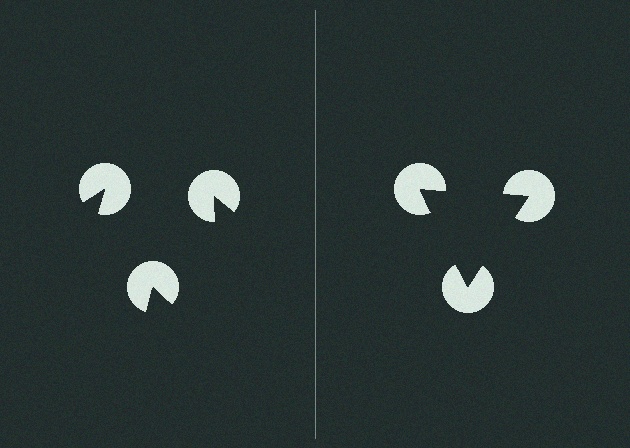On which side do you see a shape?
An illusory triangle appears on the right side. On the left side the wedge cuts are rotated, so no coherent shape forms.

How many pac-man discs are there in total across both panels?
6 — 3 on each side.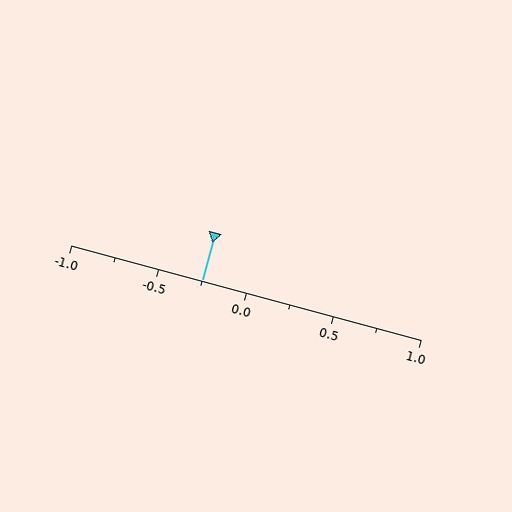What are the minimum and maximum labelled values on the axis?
The axis runs from -1.0 to 1.0.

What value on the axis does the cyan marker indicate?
The marker indicates approximately -0.25.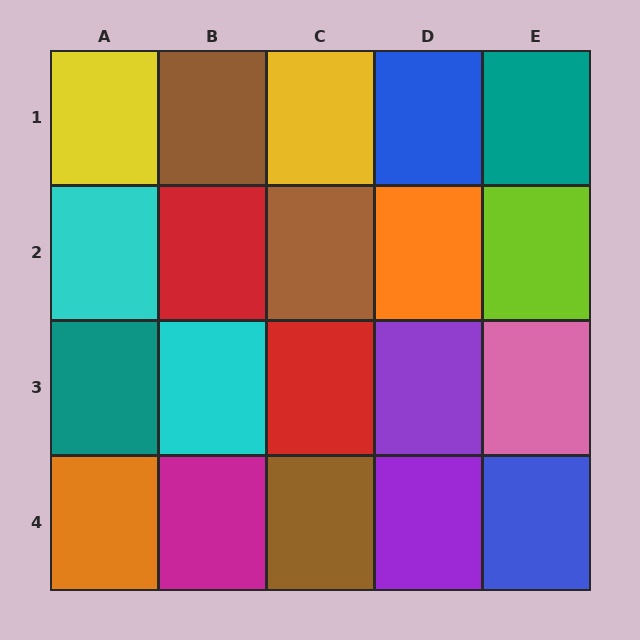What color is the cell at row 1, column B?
Brown.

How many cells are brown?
3 cells are brown.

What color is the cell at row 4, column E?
Blue.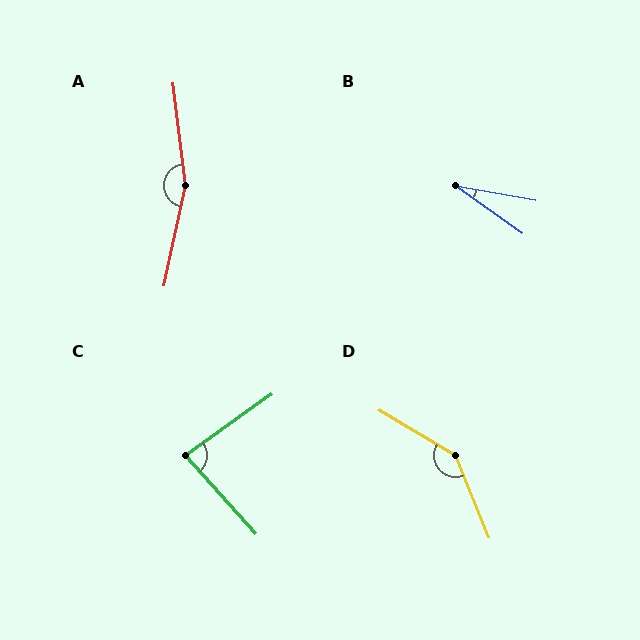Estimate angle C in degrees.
Approximately 84 degrees.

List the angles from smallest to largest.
B (25°), C (84°), D (143°), A (161°).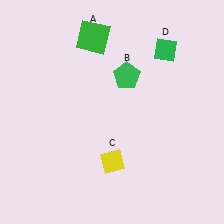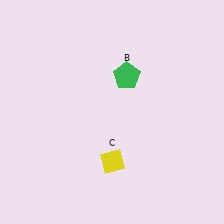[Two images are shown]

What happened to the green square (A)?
The green square (A) was removed in Image 2. It was in the top-left area of Image 1.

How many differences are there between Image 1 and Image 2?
There are 2 differences between the two images.